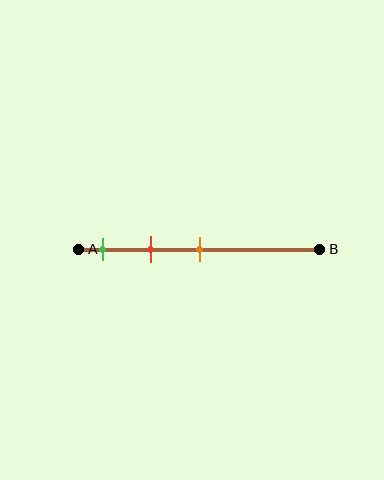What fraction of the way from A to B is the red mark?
The red mark is approximately 30% (0.3) of the way from A to B.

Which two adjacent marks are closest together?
The green and red marks are the closest adjacent pair.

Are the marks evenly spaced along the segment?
Yes, the marks are approximately evenly spaced.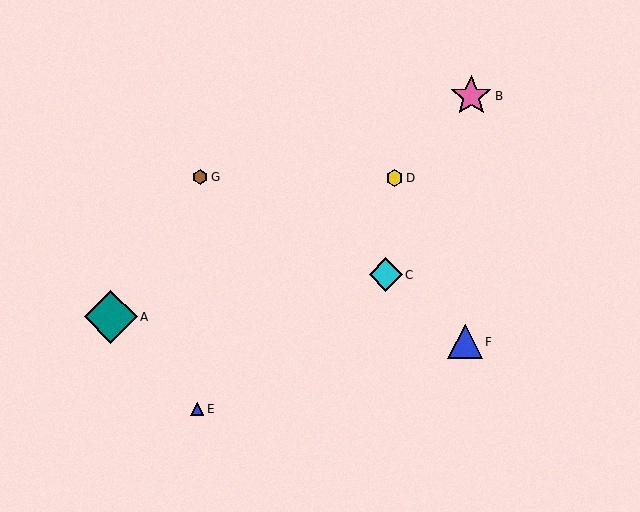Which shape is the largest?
The teal diamond (labeled A) is the largest.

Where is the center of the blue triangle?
The center of the blue triangle is at (465, 342).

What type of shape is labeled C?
Shape C is a cyan diamond.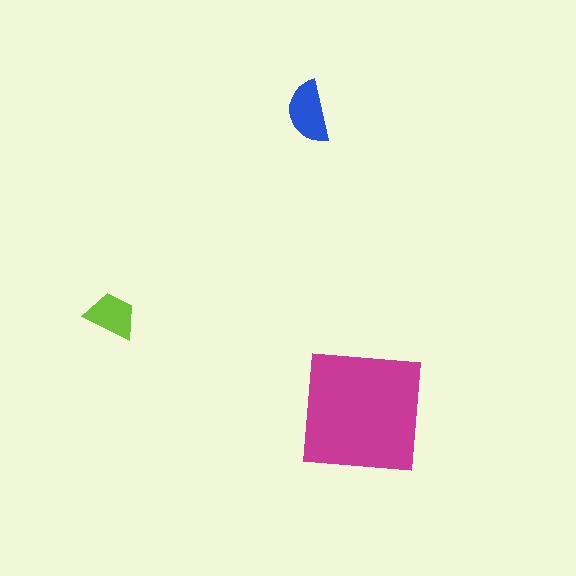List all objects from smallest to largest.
The lime trapezoid, the blue semicircle, the magenta square.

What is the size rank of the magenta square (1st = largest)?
1st.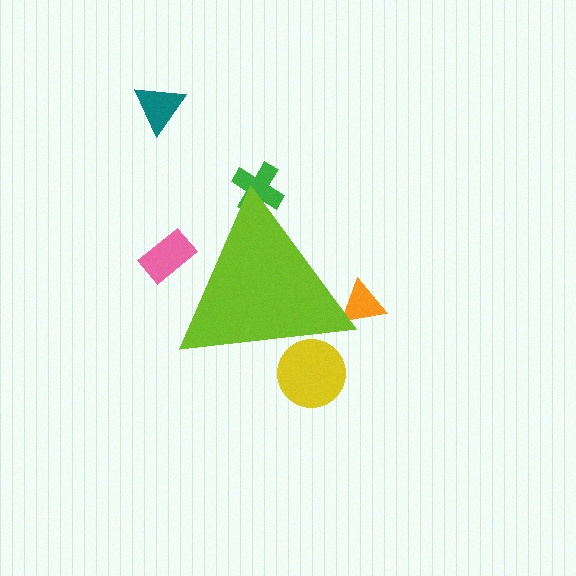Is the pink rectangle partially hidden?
Yes, the pink rectangle is partially hidden behind the lime triangle.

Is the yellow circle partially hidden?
Yes, the yellow circle is partially hidden behind the lime triangle.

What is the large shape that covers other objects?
A lime triangle.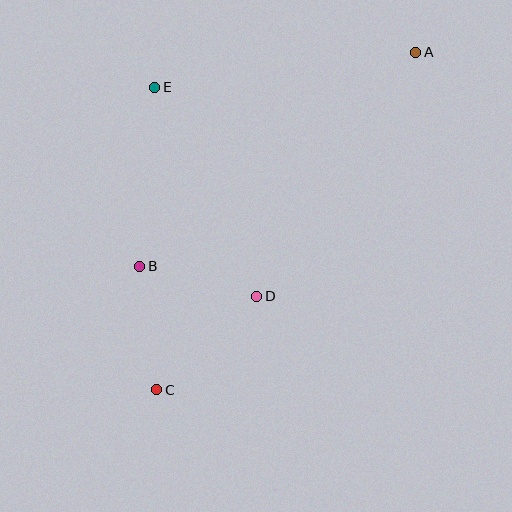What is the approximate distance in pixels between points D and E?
The distance between D and E is approximately 233 pixels.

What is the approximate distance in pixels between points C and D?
The distance between C and D is approximately 137 pixels.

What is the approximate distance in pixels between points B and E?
The distance between B and E is approximately 180 pixels.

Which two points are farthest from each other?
Points A and C are farthest from each other.